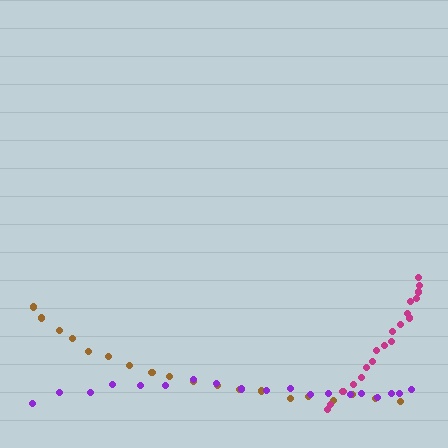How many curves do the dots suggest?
There are 3 distinct paths.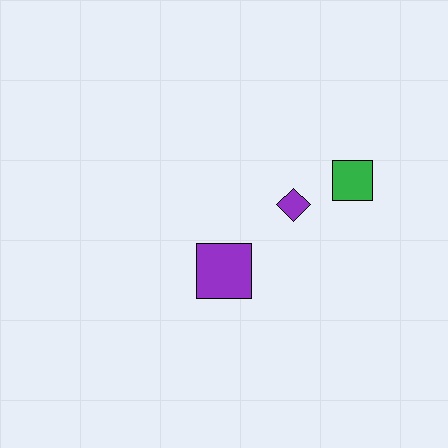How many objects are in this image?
There are 3 objects.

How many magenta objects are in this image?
There are no magenta objects.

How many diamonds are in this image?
There is 1 diamond.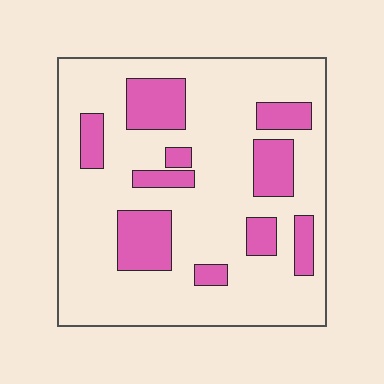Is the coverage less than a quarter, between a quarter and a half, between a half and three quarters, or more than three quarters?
Less than a quarter.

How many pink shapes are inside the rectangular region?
10.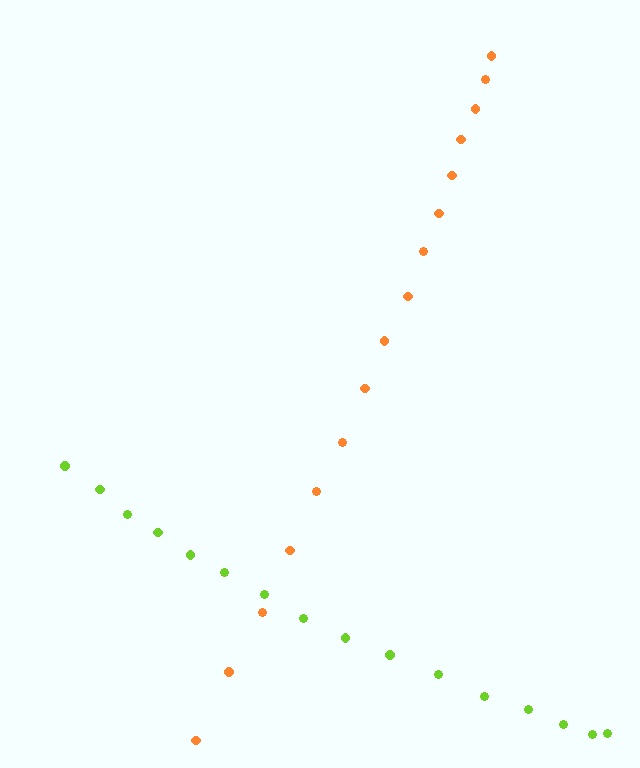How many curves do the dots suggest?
There are 2 distinct paths.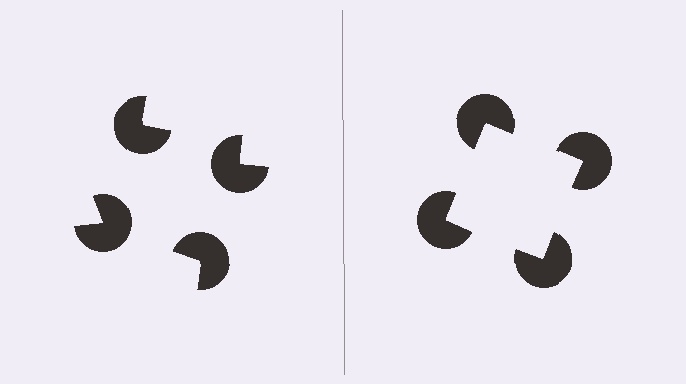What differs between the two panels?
The pac-man discs are positioned identically on both sides; only the wedge orientations differ. On the right they align to a square; on the left they are misaligned.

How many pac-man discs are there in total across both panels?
8 — 4 on each side.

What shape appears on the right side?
An illusory square.